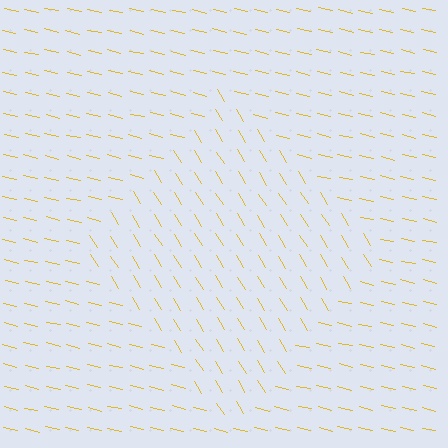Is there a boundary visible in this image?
Yes, there is a texture boundary formed by a change in line orientation.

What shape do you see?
I see a diamond.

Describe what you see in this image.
The image is filled with small yellow line segments. A diamond region in the image has lines oriented differently from the surrounding lines, creating a visible texture boundary.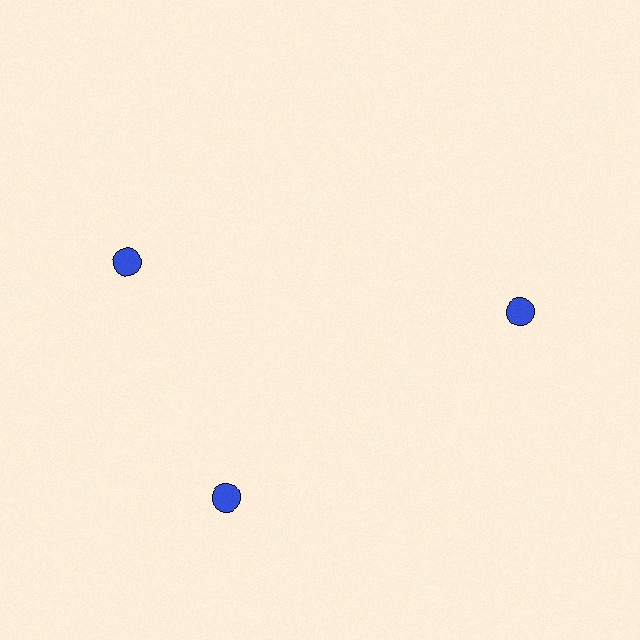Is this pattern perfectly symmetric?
No. The 3 blue circles are arranged in a ring, but one element near the 11 o'clock position is rotated out of alignment along the ring, breaking the 3-fold rotational symmetry.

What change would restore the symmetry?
The symmetry would be restored by rotating it back into even spacing with its neighbors so that all 3 circles sit at equal angles and equal distance from the center.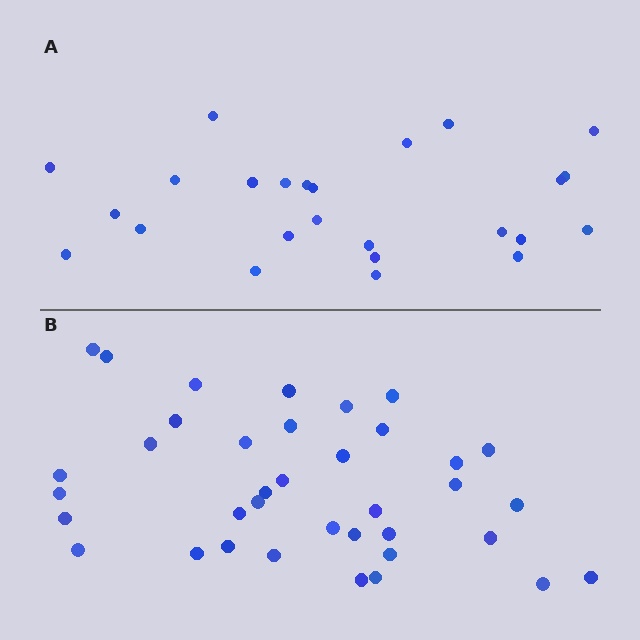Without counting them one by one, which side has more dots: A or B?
Region B (the bottom region) has more dots.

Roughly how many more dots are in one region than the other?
Region B has roughly 12 or so more dots than region A.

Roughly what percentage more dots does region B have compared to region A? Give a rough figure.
About 50% more.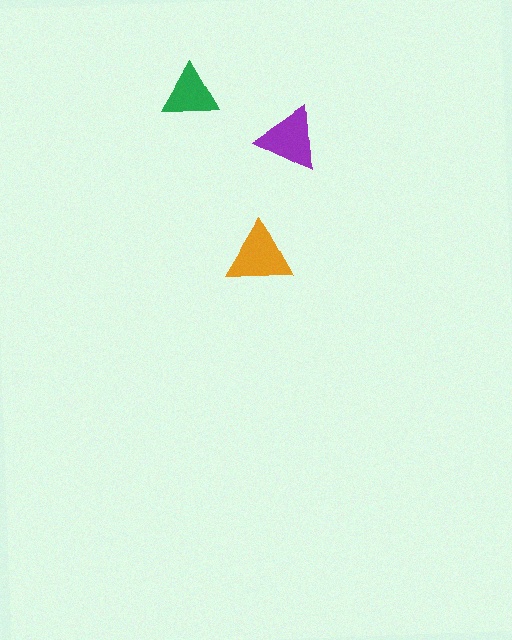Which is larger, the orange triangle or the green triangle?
The orange one.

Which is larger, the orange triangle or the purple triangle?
The orange one.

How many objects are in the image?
There are 3 objects in the image.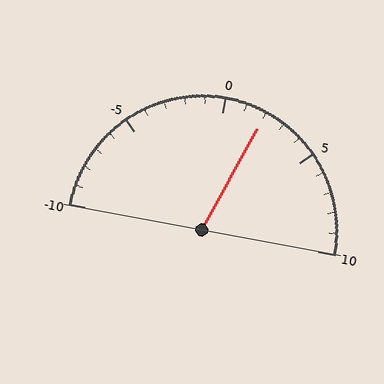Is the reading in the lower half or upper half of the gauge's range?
The reading is in the upper half of the range (-10 to 10).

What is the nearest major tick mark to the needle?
The nearest major tick mark is 0.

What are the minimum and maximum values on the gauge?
The gauge ranges from -10 to 10.